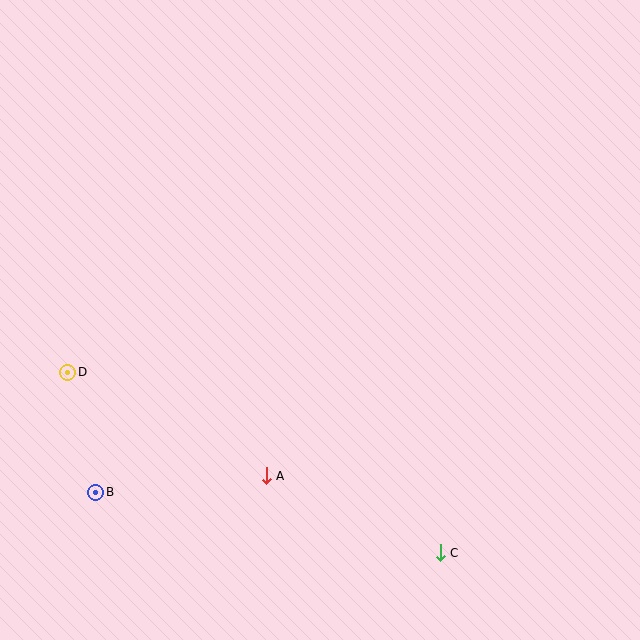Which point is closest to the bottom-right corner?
Point C is closest to the bottom-right corner.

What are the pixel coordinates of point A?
Point A is at (266, 476).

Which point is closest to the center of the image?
Point A at (266, 476) is closest to the center.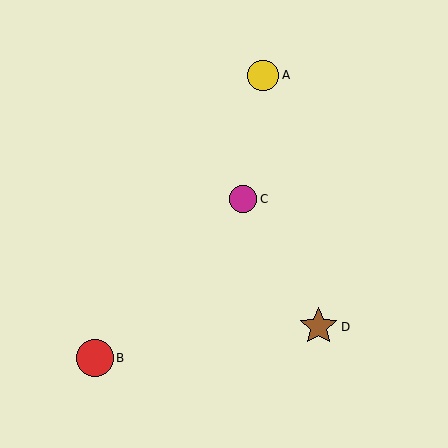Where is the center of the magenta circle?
The center of the magenta circle is at (243, 199).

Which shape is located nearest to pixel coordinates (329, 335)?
The brown star (labeled D) at (318, 327) is nearest to that location.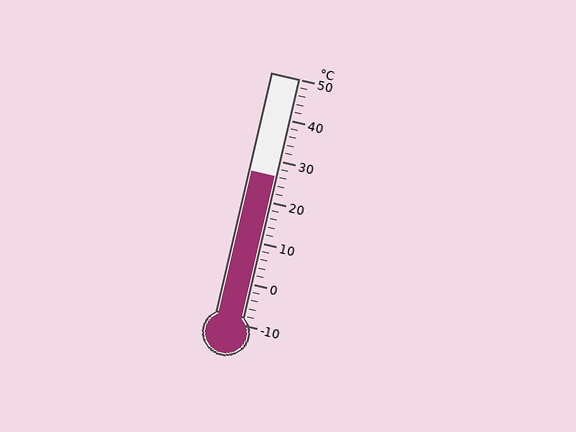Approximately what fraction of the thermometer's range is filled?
The thermometer is filled to approximately 60% of its range.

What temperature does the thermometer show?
The thermometer shows approximately 26°C.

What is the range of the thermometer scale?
The thermometer scale ranges from -10°C to 50°C.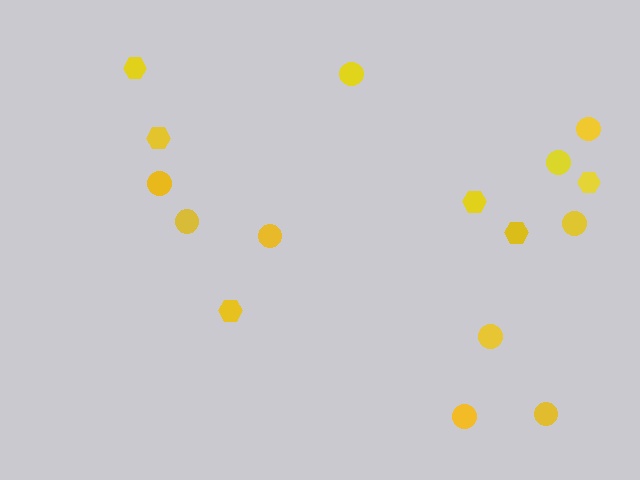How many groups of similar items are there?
There are 2 groups: one group of hexagons (6) and one group of circles (10).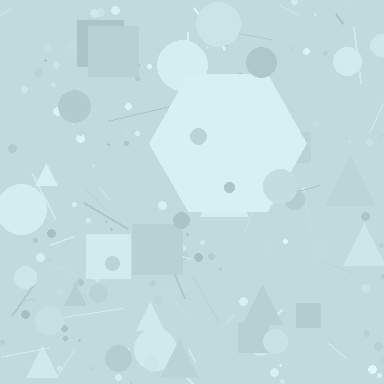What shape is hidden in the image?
A hexagon is hidden in the image.